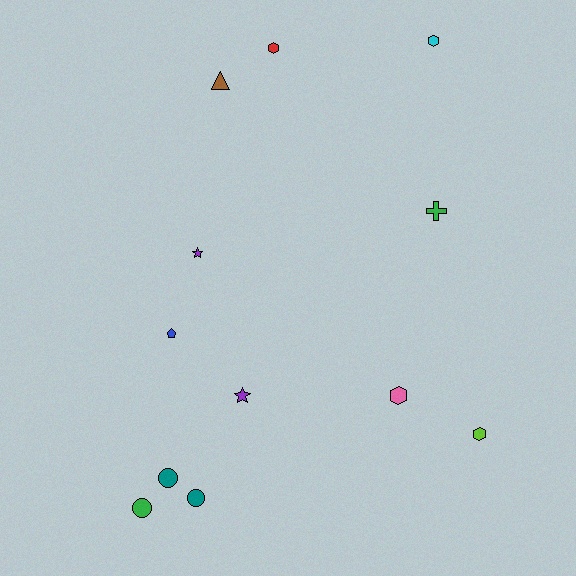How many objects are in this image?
There are 12 objects.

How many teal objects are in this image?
There are 2 teal objects.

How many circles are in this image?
There are 3 circles.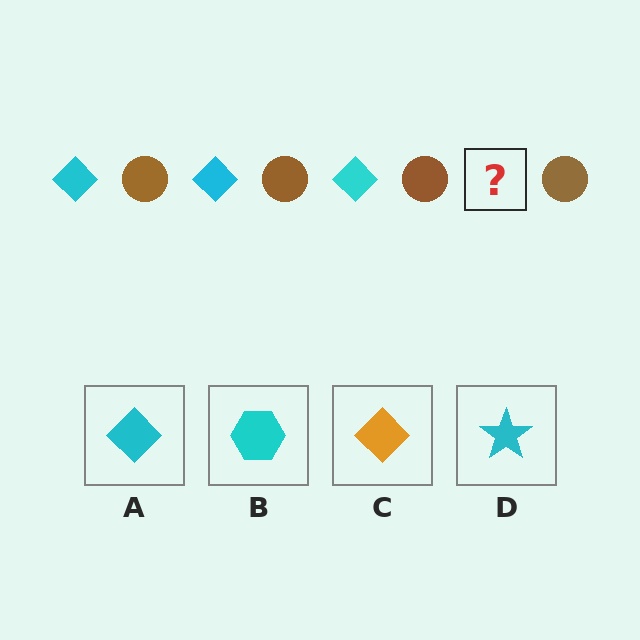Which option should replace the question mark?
Option A.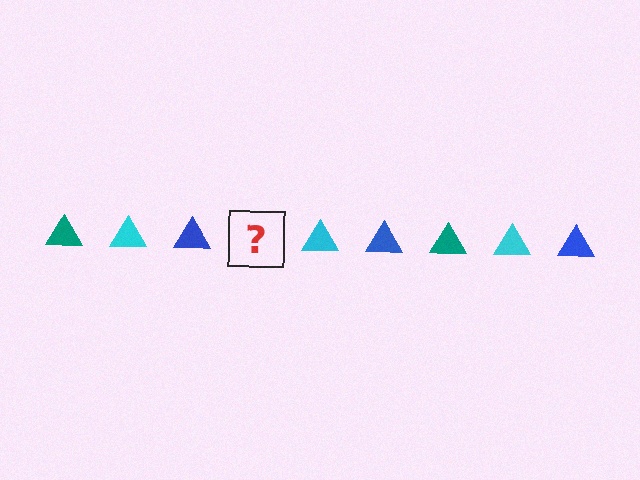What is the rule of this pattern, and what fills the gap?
The rule is that the pattern cycles through teal, cyan, blue triangles. The gap should be filled with a teal triangle.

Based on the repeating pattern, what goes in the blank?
The blank should be a teal triangle.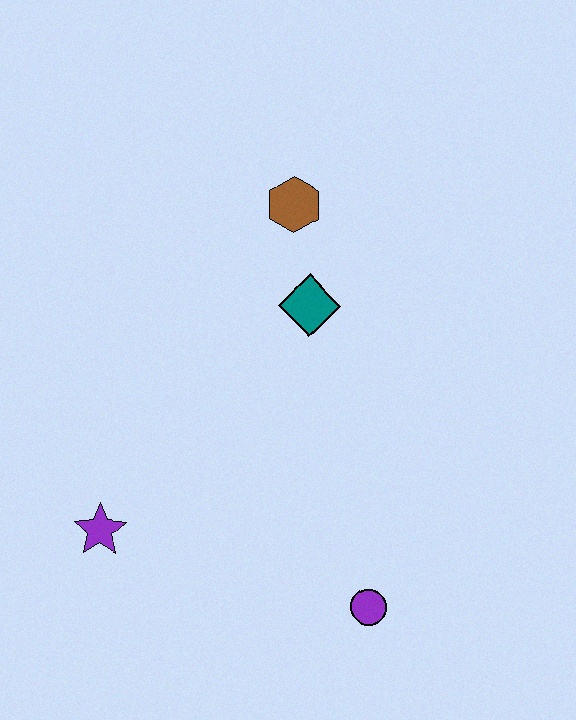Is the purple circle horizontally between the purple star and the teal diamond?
No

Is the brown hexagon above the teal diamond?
Yes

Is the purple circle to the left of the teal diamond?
No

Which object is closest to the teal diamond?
The brown hexagon is closest to the teal diamond.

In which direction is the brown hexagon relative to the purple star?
The brown hexagon is above the purple star.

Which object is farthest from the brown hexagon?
The purple circle is farthest from the brown hexagon.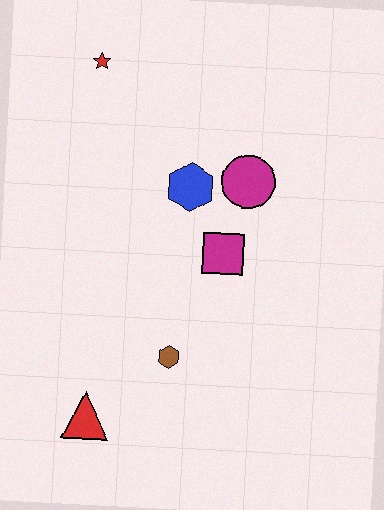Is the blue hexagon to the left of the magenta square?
Yes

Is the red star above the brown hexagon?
Yes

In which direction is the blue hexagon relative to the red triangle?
The blue hexagon is above the red triangle.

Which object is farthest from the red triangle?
The red star is farthest from the red triangle.